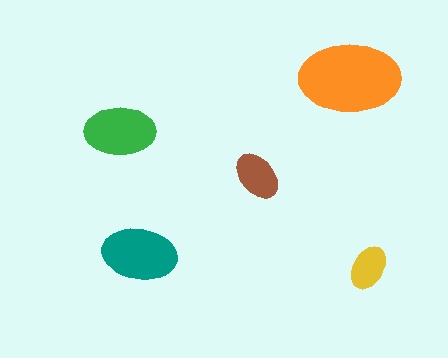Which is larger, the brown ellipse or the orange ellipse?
The orange one.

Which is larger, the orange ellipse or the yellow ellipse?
The orange one.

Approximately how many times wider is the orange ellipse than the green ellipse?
About 1.5 times wider.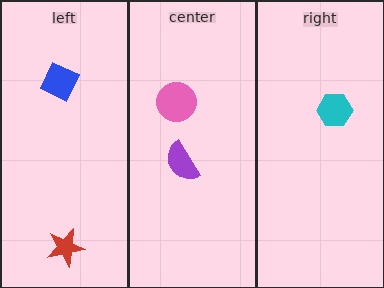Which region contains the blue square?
The left region.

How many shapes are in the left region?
2.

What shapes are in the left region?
The blue square, the red star.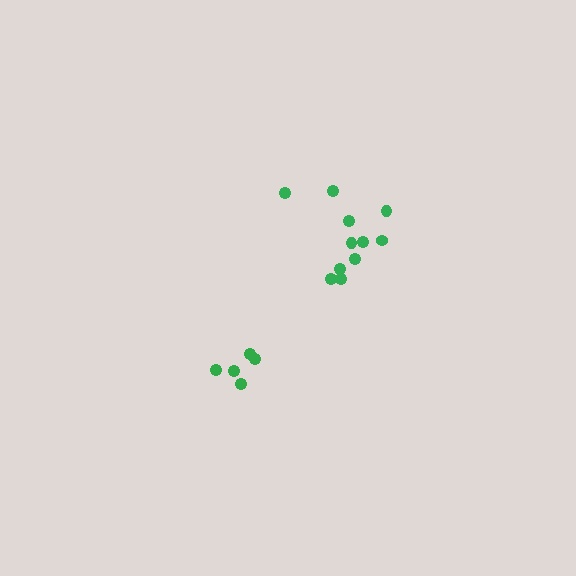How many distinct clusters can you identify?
There are 2 distinct clusters.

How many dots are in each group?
Group 1: 11 dots, Group 2: 5 dots (16 total).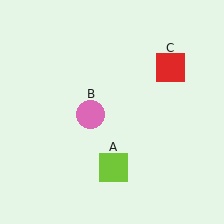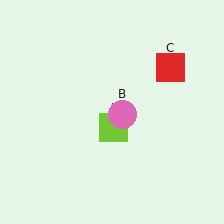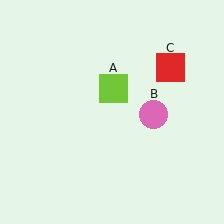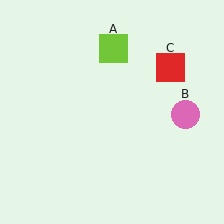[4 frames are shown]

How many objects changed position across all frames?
2 objects changed position: lime square (object A), pink circle (object B).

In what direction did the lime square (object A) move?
The lime square (object A) moved up.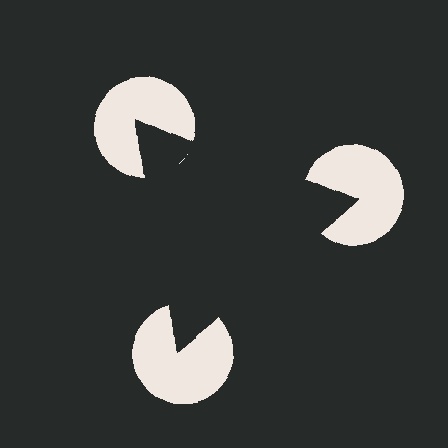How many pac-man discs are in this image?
There are 3 — one at each vertex of the illusory triangle.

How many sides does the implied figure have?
3 sides.